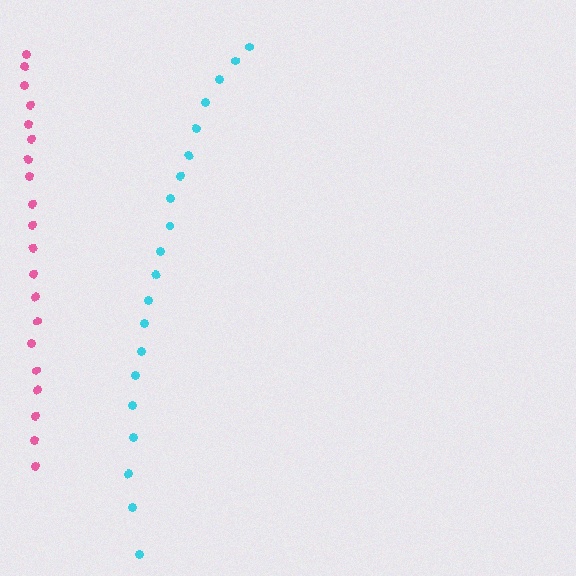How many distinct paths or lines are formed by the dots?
There are 2 distinct paths.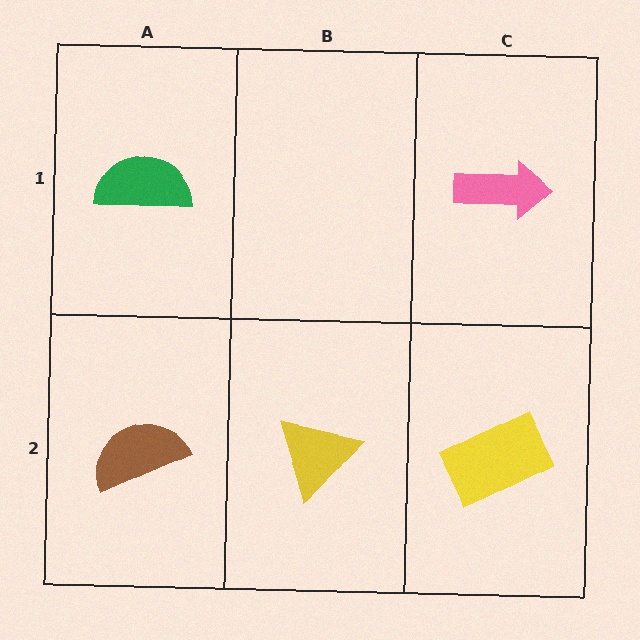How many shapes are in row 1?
2 shapes.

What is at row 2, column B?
A yellow triangle.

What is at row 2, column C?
A yellow rectangle.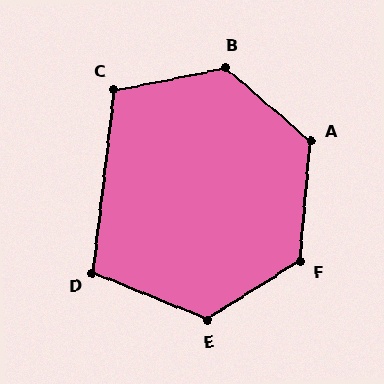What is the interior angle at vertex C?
Approximately 108 degrees (obtuse).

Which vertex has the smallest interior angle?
D, at approximately 105 degrees.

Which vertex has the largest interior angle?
B, at approximately 128 degrees.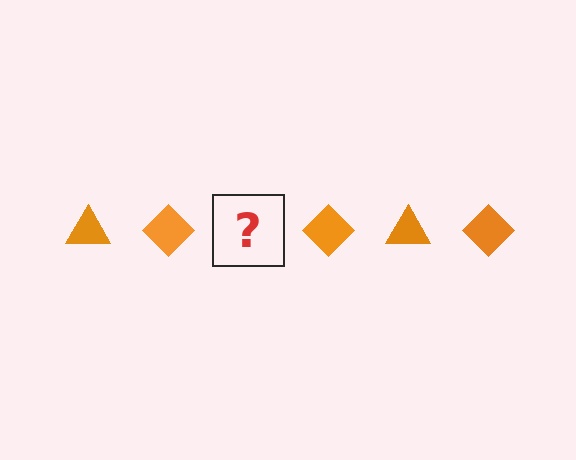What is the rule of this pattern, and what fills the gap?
The rule is that the pattern cycles through triangle, diamond shapes in orange. The gap should be filled with an orange triangle.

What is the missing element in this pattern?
The missing element is an orange triangle.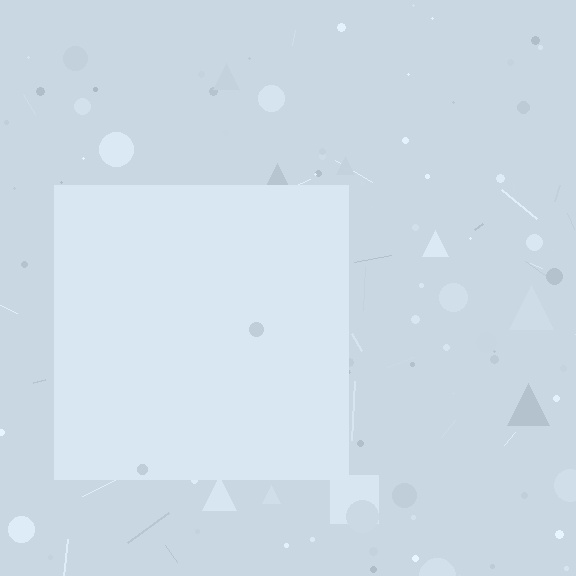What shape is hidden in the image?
A square is hidden in the image.